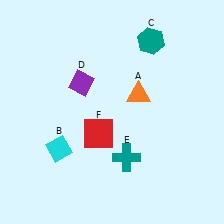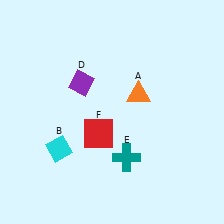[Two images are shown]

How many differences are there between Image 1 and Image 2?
There is 1 difference between the two images.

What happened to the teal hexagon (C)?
The teal hexagon (C) was removed in Image 2. It was in the top-right area of Image 1.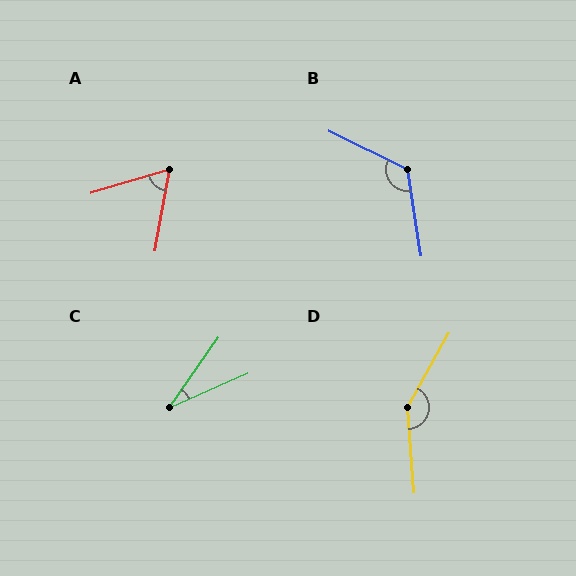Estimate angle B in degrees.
Approximately 125 degrees.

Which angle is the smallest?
C, at approximately 31 degrees.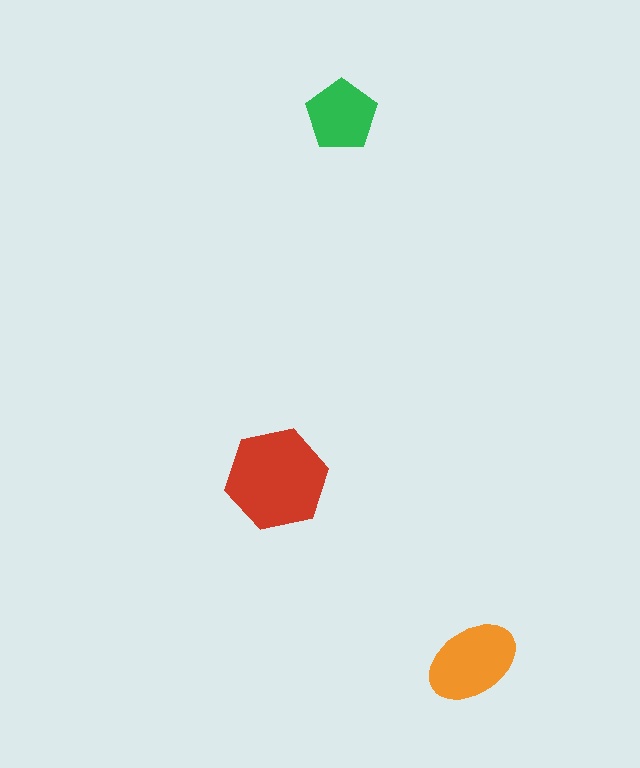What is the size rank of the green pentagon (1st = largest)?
3rd.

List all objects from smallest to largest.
The green pentagon, the orange ellipse, the red hexagon.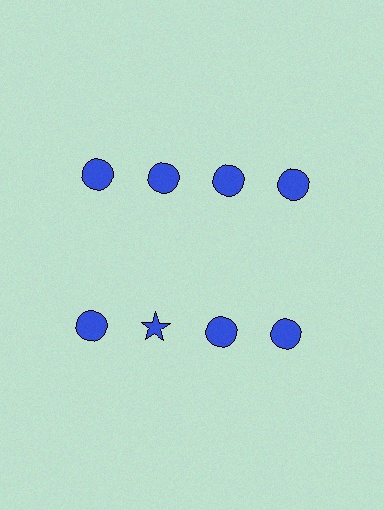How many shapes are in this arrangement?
There are 8 shapes arranged in a grid pattern.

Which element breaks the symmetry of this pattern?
The blue star in the second row, second from left column breaks the symmetry. All other shapes are blue circles.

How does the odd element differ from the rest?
It has a different shape: star instead of circle.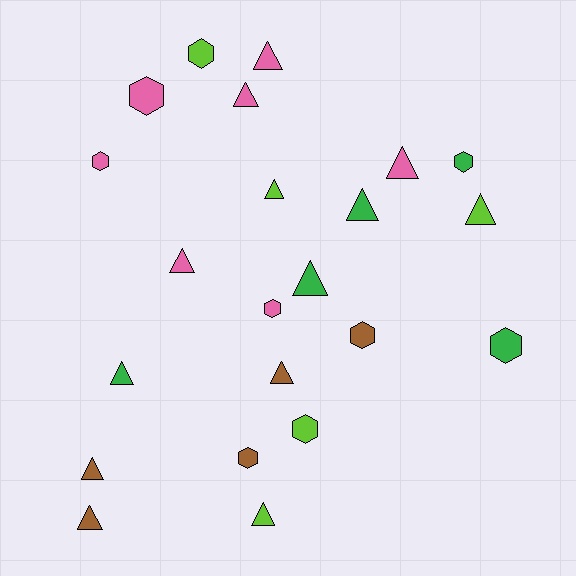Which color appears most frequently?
Pink, with 7 objects.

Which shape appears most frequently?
Triangle, with 13 objects.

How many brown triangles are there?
There are 3 brown triangles.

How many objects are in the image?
There are 22 objects.